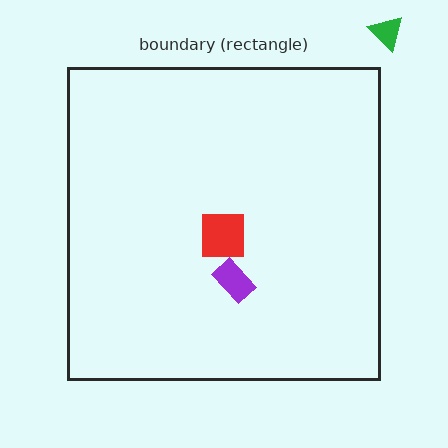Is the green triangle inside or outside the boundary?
Outside.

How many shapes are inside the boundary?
2 inside, 1 outside.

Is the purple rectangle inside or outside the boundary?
Inside.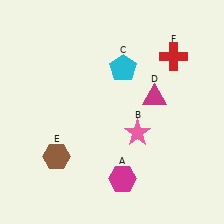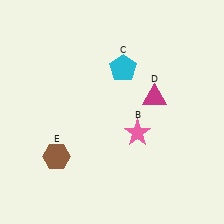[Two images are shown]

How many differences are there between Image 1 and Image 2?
There are 2 differences between the two images.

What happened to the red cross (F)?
The red cross (F) was removed in Image 2. It was in the top-right area of Image 1.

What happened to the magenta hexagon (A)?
The magenta hexagon (A) was removed in Image 2. It was in the bottom-right area of Image 1.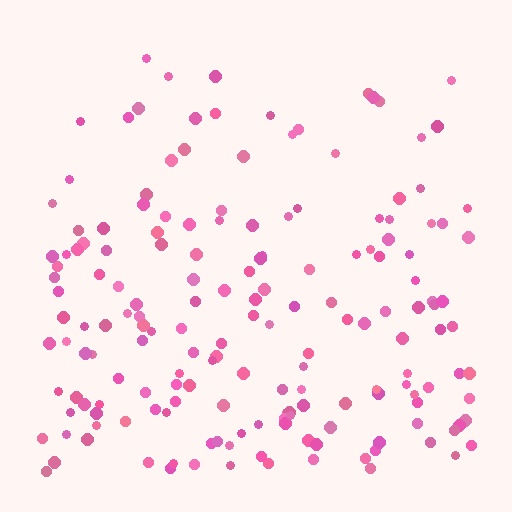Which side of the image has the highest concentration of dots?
The bottom.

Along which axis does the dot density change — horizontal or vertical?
Vertical.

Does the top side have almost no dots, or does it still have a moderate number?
Still a moderate number, just noticeably fewer than the bottom.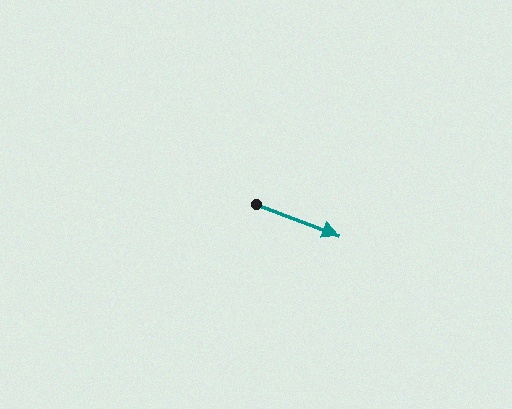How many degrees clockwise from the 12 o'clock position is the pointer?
Approximately 110 degrees.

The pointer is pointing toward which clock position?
Roughly 4 o'clock.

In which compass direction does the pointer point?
East.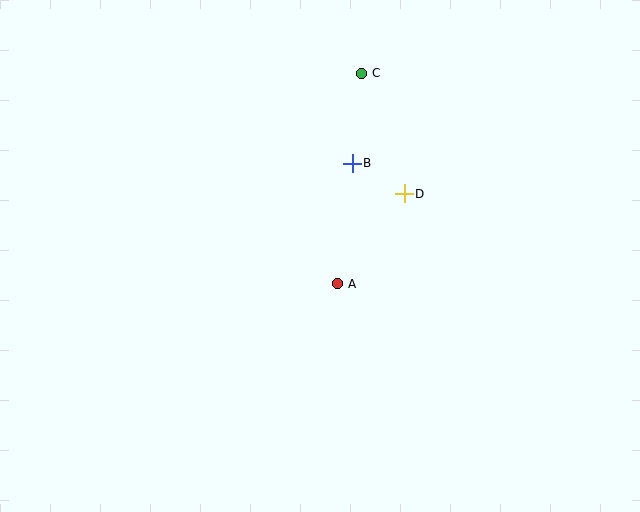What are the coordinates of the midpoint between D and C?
The midpoint between D and C is at (383, 134).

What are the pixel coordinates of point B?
Point B is at (352, 163).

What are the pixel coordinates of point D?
Point D is at (404, 194).